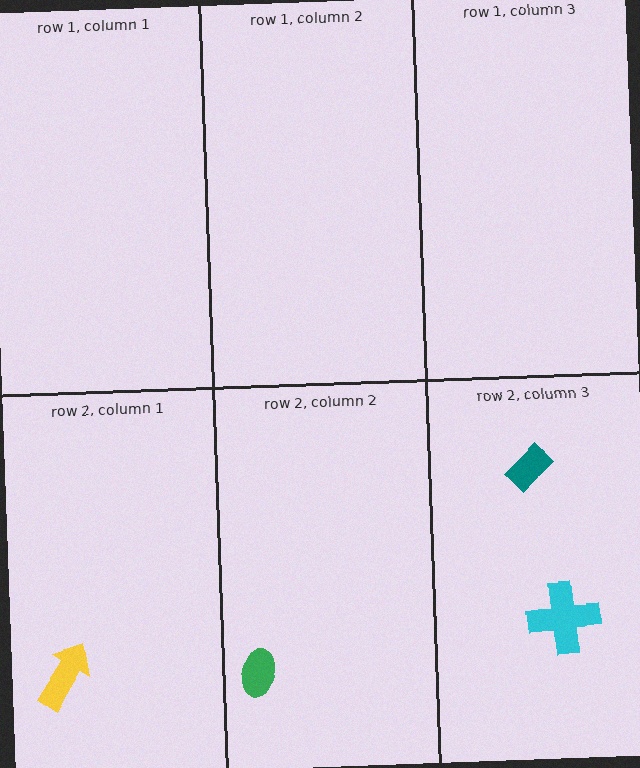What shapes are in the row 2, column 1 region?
The yellow arrow.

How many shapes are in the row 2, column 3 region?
2.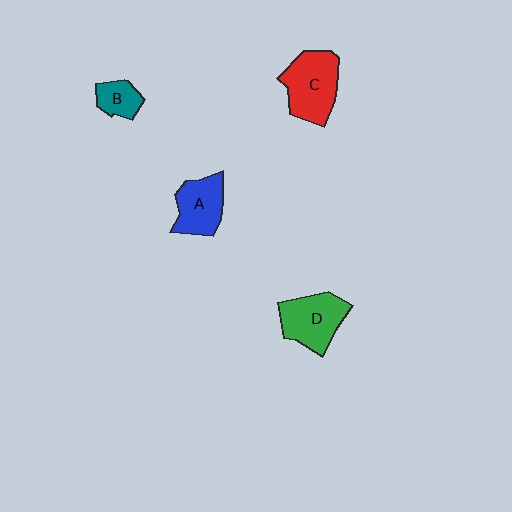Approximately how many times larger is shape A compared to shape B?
Approximately 1.8 times.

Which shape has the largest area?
Shape C (red).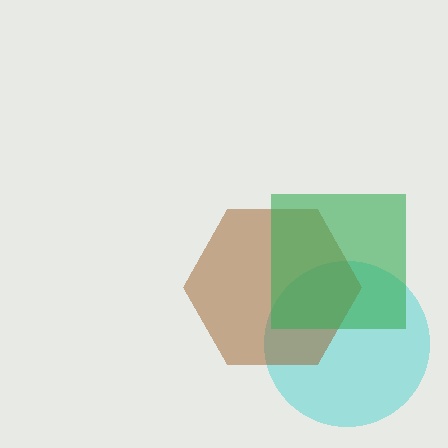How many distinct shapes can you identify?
There are 3 distinct shapes: a cyan circle, a brown hexagon, a green square.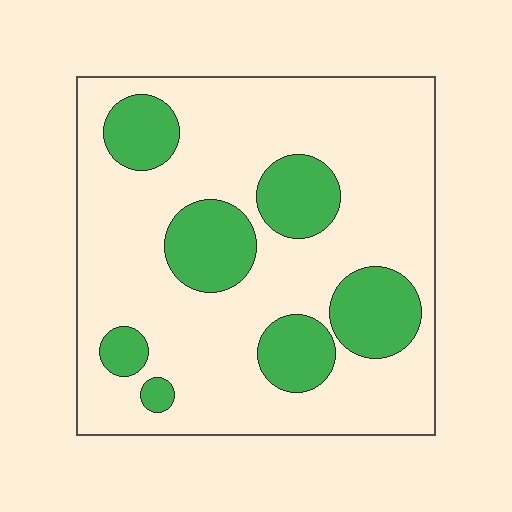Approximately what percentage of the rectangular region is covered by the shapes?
Approximately 25%.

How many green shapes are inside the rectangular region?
7.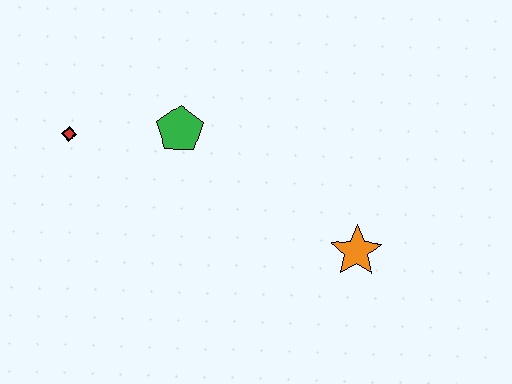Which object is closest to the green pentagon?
The red diamond is closest to the green pentagon.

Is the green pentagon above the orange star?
Yes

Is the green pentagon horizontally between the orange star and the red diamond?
Yes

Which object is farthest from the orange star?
The red diamond is farthest from the orange star.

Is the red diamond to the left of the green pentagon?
Yes